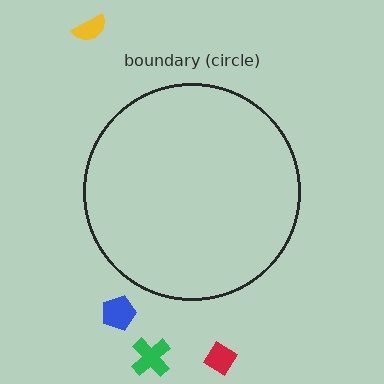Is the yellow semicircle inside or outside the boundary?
Outside.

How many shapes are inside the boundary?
0 inside, 4 outside.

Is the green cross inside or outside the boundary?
Outside.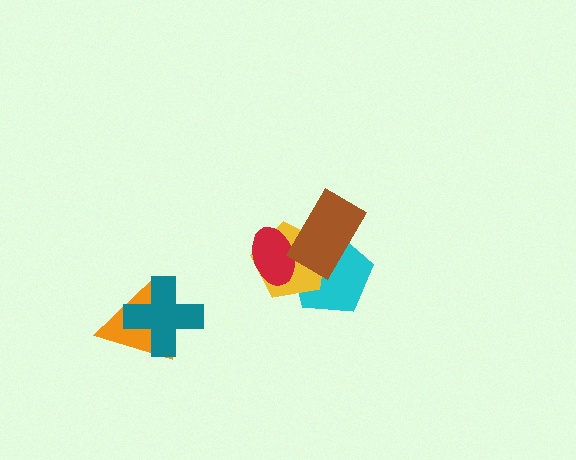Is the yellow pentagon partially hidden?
Yes, it is partially covered by another shape.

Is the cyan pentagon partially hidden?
Yes, it is partially covered by another shape.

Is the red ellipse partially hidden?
Yes, it is partially covered by another shape.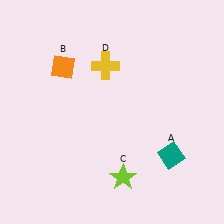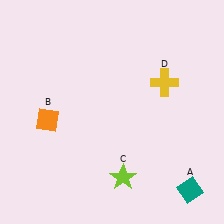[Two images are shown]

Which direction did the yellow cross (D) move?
The yellow cross (D) moved right.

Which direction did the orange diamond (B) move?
The orange diamond (B) moved down.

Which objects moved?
The objects that moved are: the teal diamond (A), the orange diamond (B), the yellow cross (D).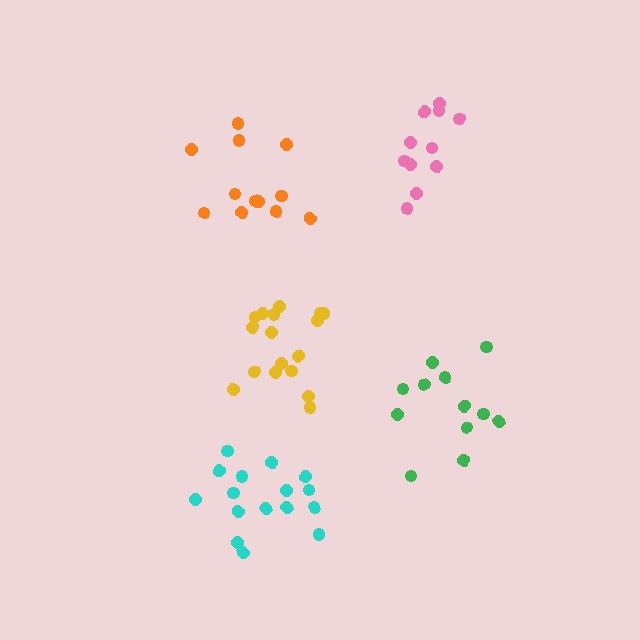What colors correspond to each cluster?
The clusters are colored: pink, yellow, cyan, orange, green.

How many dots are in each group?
Group 1: 11 dots, Group 2: 17 dots, Group 3: 16 dots, Group 4: 12 dots, Group 5: 12 dots (68 total).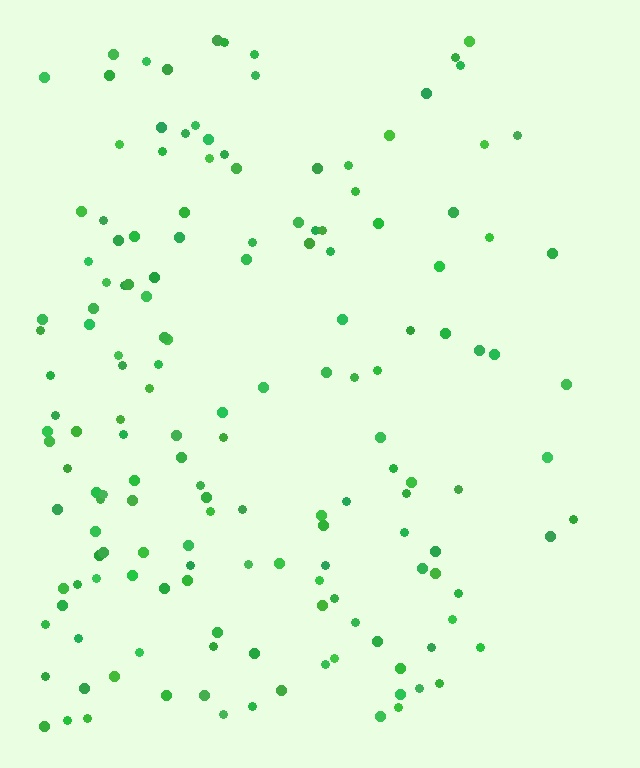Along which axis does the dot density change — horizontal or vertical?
Horizontal.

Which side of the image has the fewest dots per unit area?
The right.